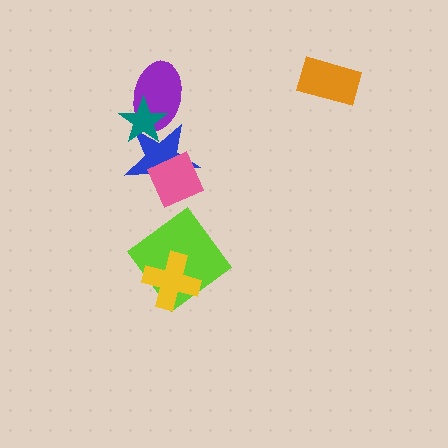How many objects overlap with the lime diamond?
1 object overlaps with the lime diamond.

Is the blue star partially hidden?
Yes, it is partially covered by another shape.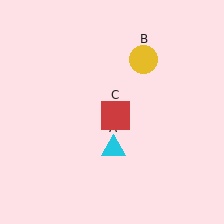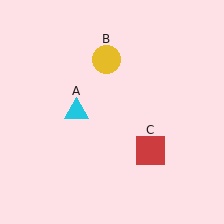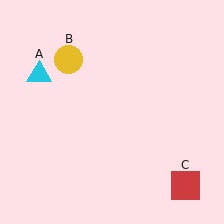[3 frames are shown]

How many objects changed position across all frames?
3 objects changed position: cyan triangle (object A), yellow circle (object B), red square (object C).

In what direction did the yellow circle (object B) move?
The yellow circle (object B) moved left.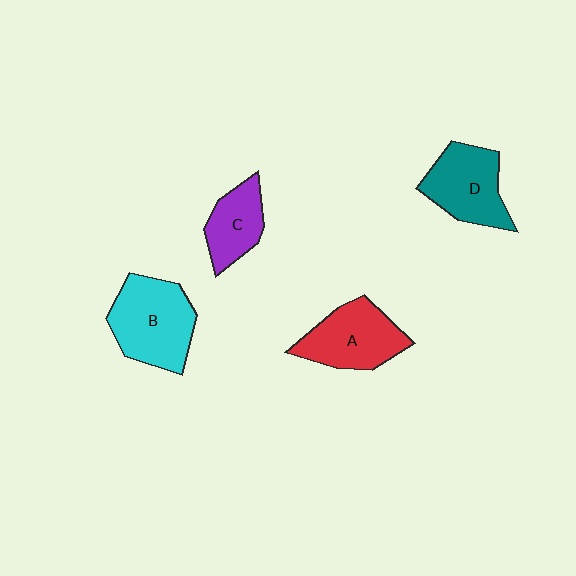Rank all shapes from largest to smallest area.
From largest to smallest: B (cyan), A (red), D (teal), C (purple).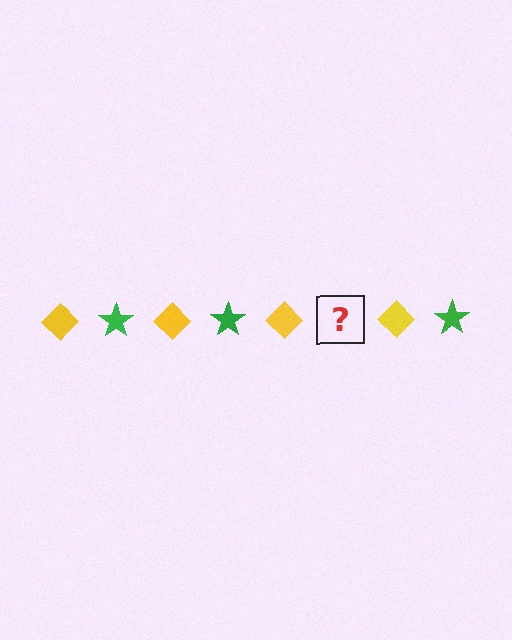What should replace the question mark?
The question mark should be replaced with a green star.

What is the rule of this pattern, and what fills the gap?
The rule is that the pattern alternates between yellow diamond and green star. The gap should be filled with a green star.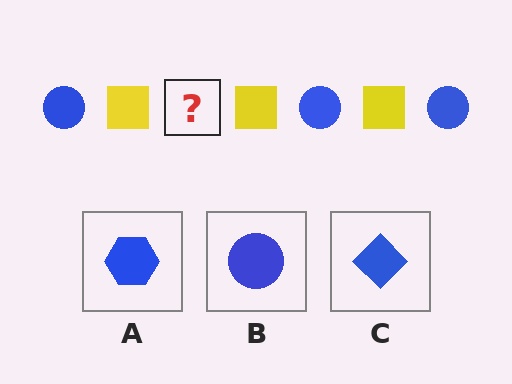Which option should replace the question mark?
Option B.